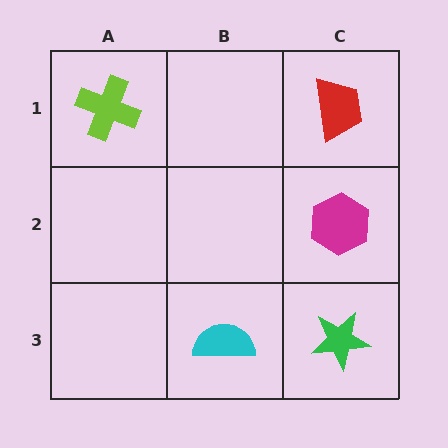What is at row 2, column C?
A magenta hexagon.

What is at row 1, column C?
A red trapezoid.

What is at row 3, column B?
A cyan semicircle.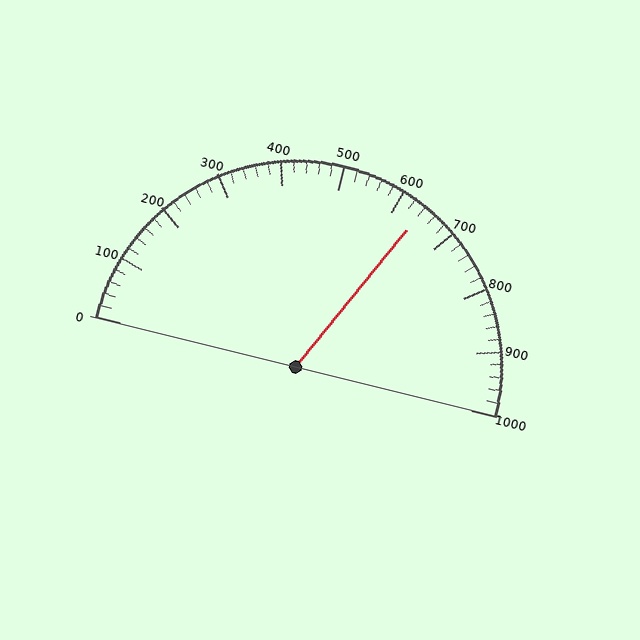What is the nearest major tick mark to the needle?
The nearest major tick mark is 600.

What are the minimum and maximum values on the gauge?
The gauge ranges from 0 to 1000.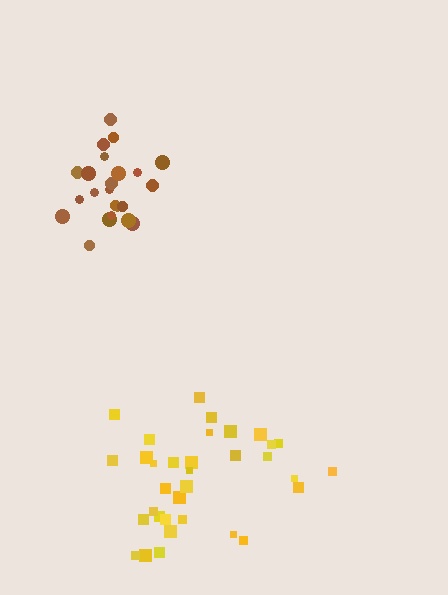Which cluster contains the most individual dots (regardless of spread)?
Yellow (34).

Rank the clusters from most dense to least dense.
brown, yellow.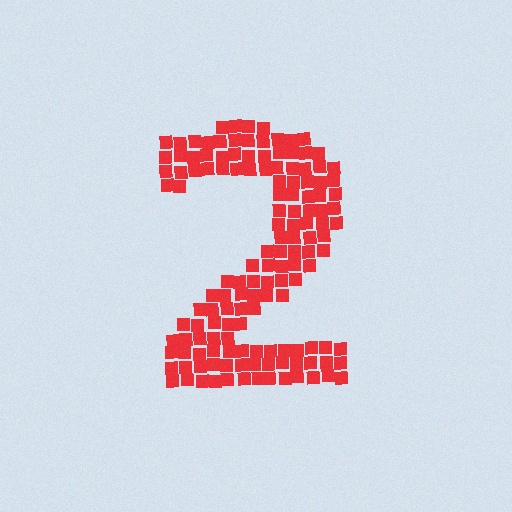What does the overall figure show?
The overall figure shows the digit 2.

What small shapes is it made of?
It is made of small squares.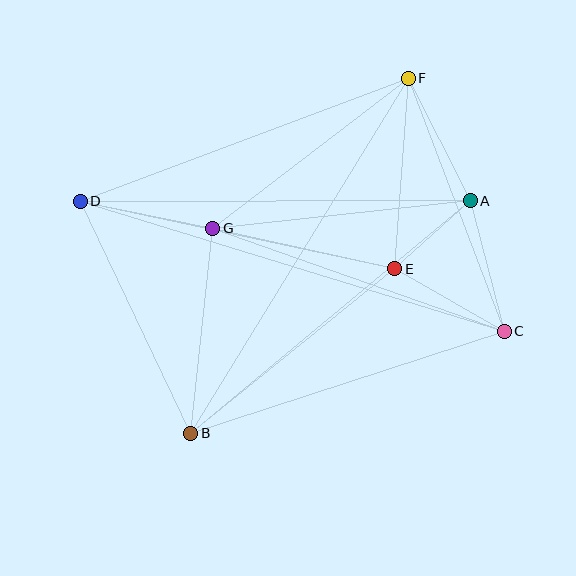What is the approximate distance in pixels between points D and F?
The distance between D and F is approximately 350 pixels.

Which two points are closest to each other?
Points A and E are closest to each other.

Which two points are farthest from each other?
Points C and D are farthest from each other.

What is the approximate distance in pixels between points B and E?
The distance between B and E is approximately 262 pixels.